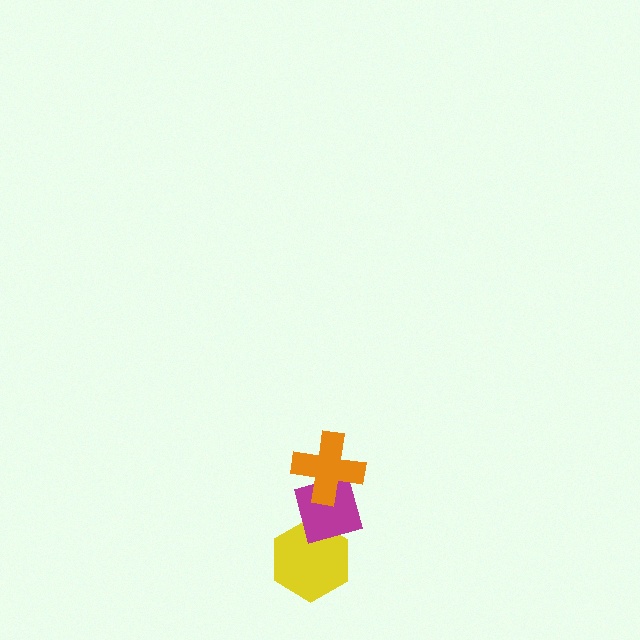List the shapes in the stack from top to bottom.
From top to bottom: the orange cross, the magenta diamond, the yellow hexagon.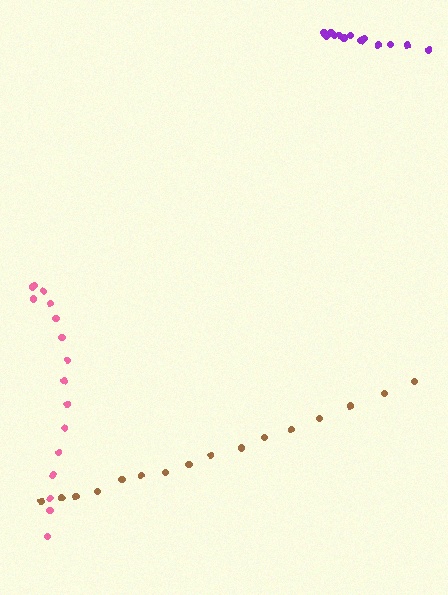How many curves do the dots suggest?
There are 3 distinct paths.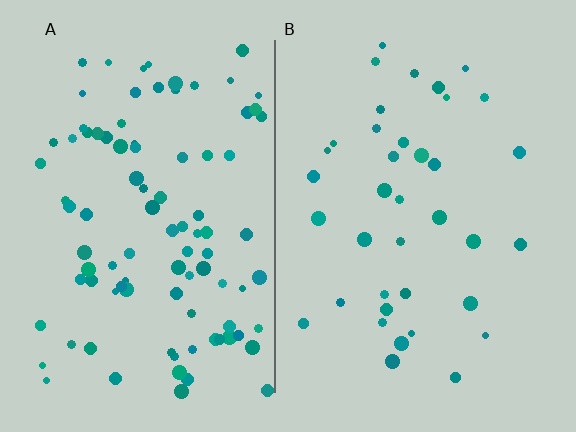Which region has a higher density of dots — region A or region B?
A (the left).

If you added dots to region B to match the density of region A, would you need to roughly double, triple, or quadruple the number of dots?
Approximately triple.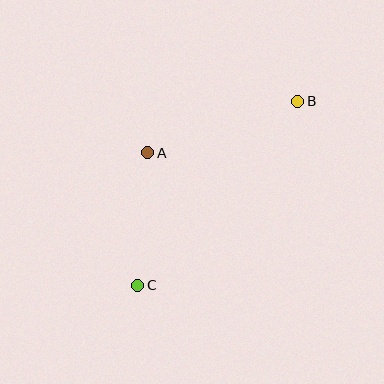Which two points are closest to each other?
Points A and C are closest to each other.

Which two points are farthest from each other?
Points B and C are farthest from each other.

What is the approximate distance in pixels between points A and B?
The distance between A and B is approximately 159 pixels.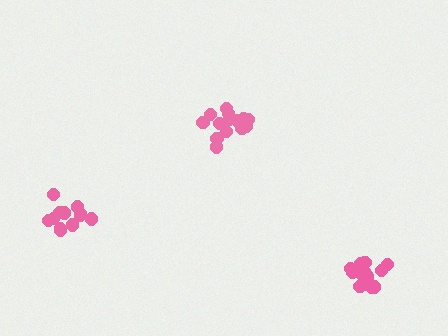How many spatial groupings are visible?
There are 3 spatial groupings.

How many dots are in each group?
Group 1: 15 dots, Group 2: 12 dots, Group 3: 17 dots (44 total).